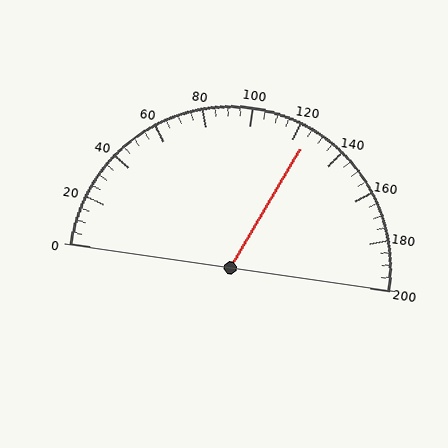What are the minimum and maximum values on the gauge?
The gauge ranges from 0 to 200.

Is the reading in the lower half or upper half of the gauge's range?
The reading is in the upper half of the range (0 to 200).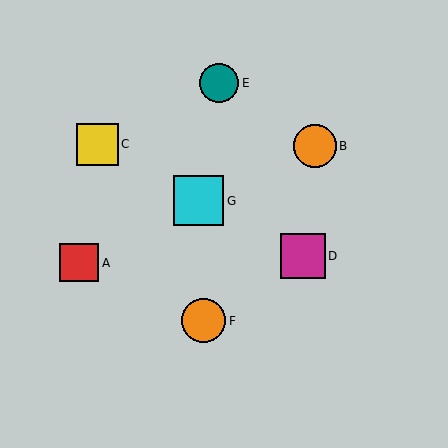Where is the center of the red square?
The center of the red square is at (79, 263).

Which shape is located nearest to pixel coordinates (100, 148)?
The yellow square (labeled C) at (98, 144) is nearest to that location.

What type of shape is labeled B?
Shape B is an orange circle.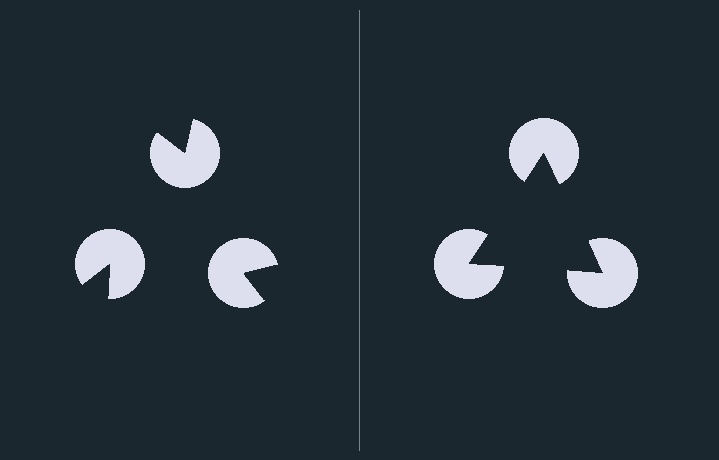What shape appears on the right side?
An illusory triangle.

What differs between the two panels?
The pac-man discs are positioned identically on both sides; only the wedge orientations differ. On the right they align to a triangle; on the left they are misaligned.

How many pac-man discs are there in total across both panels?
6 — 3 on each side.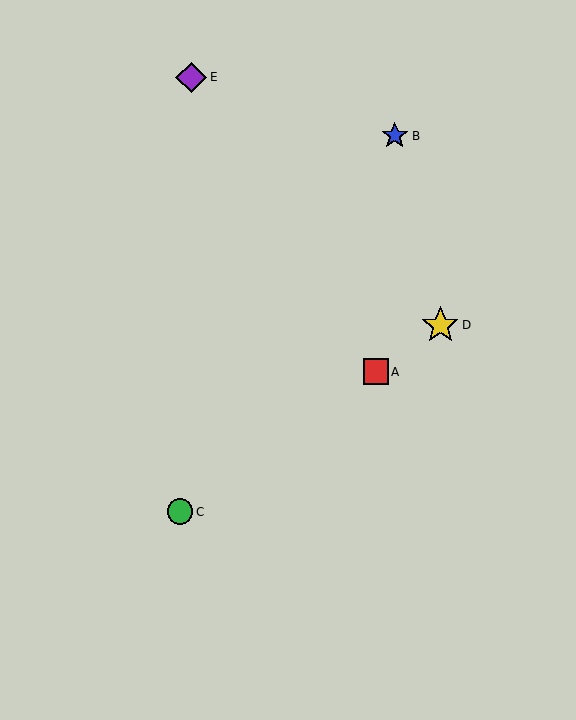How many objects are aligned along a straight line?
3 objects (A, C, D) are aligned along a straight line.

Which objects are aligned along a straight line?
Objects A, C, D are aligned along a straight line.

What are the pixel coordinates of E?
Object E is at (191, 77).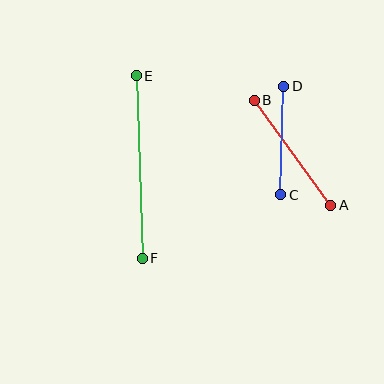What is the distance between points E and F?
The distance is approximately 182 pixels.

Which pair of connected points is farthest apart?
Points E and F are farthest apart.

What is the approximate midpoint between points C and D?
The midpoint is at approximately (282, 141) pixels.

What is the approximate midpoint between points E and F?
The midpoint is at approximately (139, 167) pixels.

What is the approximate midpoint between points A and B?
The midpoint is at approximately (293, 153) pixels.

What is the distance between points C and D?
The distance is approximately 109 pixels.